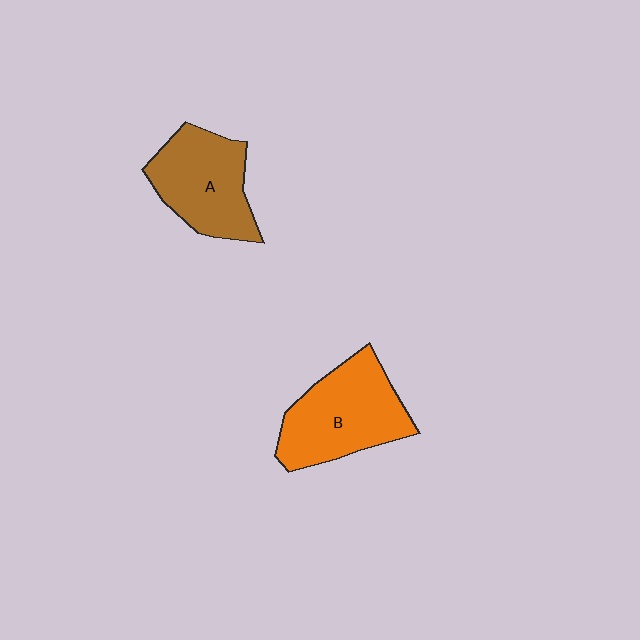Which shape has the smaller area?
Shape A (brown).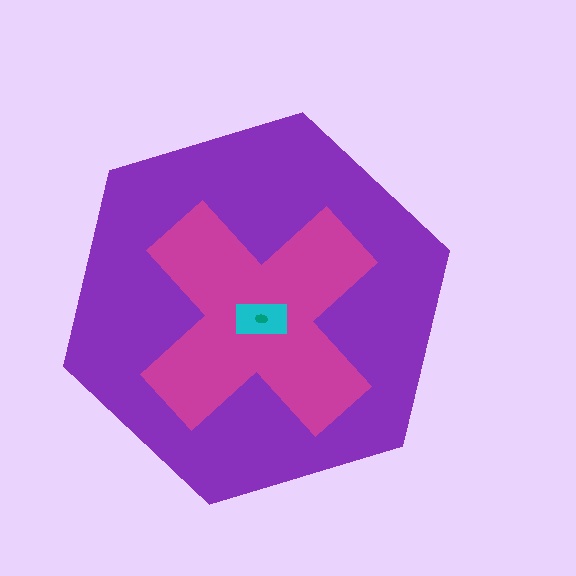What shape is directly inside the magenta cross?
The cyan rectangle.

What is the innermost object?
The teal ellipse.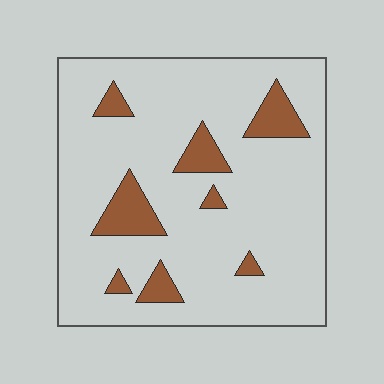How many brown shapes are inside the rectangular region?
8.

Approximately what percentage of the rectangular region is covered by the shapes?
Approximately 15%.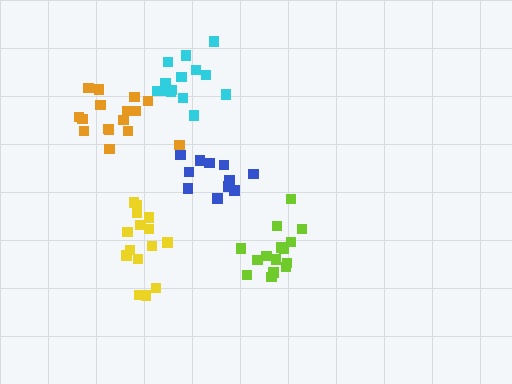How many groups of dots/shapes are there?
There are 5 groups.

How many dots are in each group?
Group 1: 14 dots, Group 2: 12 dots, Group 3: 15 dots, Group 4: 16 dots, Group 5: 15 dots (72 total).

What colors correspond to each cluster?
The clusters are colored: cyan, blue, lime, orange, yellow.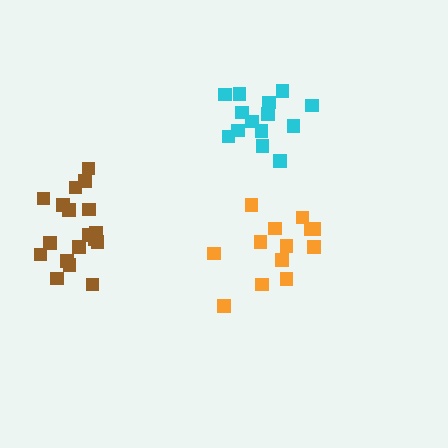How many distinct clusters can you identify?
There are 3 distinct clusters.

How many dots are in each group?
Group 1: 13 dots, Group 2: 18 dots, Group 3: 14 dots (45 total).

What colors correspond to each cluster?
The clusters are colored: orange, brown, cyan.